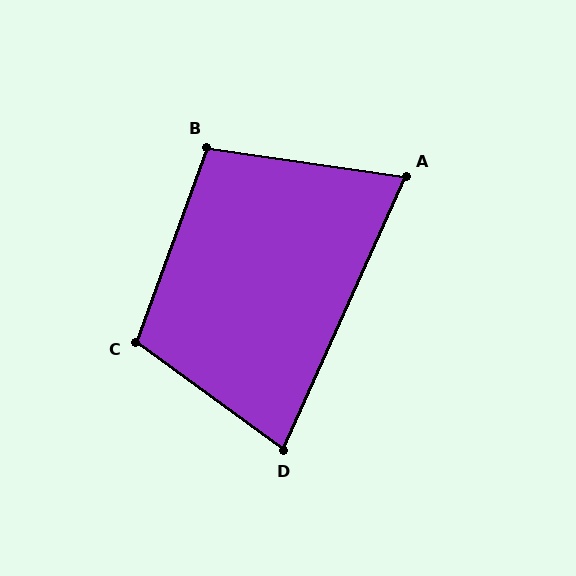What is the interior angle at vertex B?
Approximately 102 degrees (obtuse).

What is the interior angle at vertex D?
Approximately 78 degrees (acute).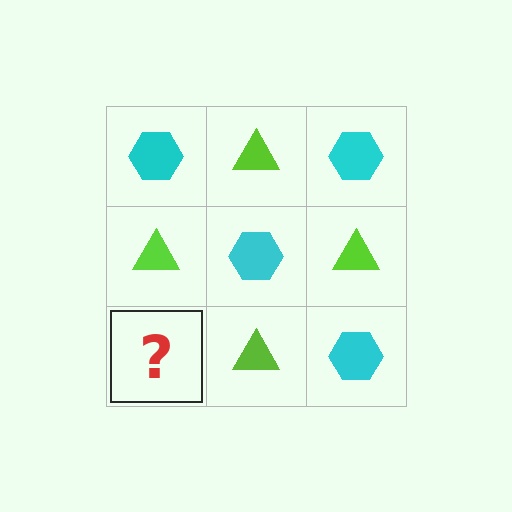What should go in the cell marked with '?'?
The missing cell should contain a cyan hexagon.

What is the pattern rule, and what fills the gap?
The rule is that it alternates cyan hexagon and lime triangle in a checkerboard pattern. The gap should be filled with a cyan hexagon.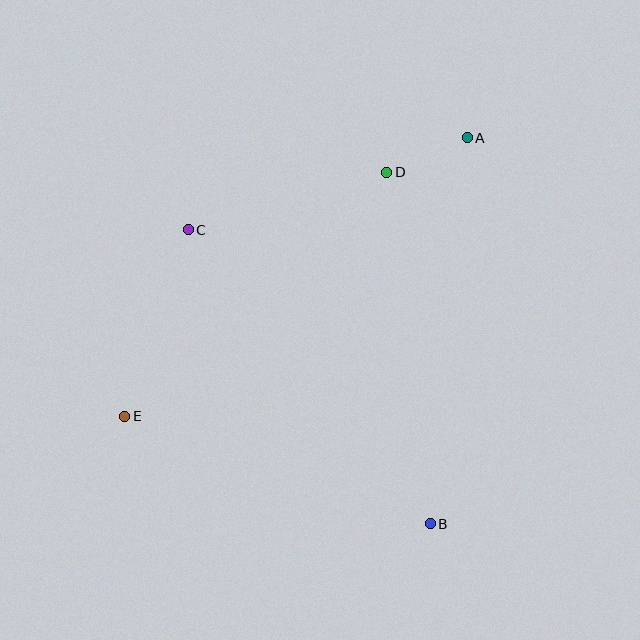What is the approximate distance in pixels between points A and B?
The distance between A and B is approximately 388 pixels.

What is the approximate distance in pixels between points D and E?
The distance between D and E is approximately 358 pixels.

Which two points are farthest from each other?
Points A and E are farthest from each other.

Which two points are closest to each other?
Points A and D are closest to each other.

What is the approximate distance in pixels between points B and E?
The distance between B and E is approximately 324 pixels.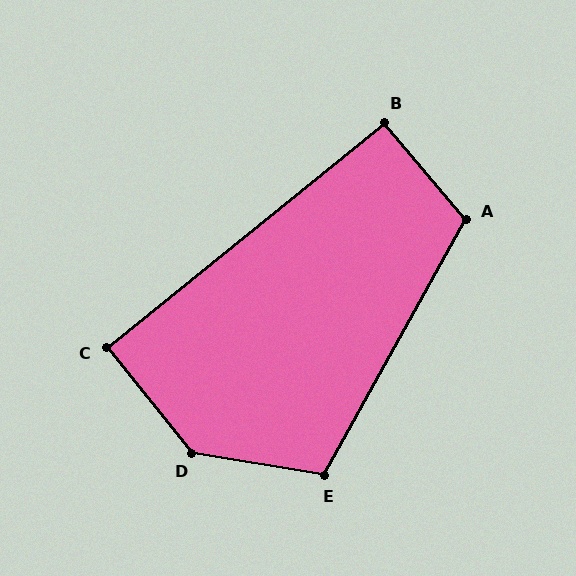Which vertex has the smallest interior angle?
C, at approximately 90 degrees.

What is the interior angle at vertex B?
Approximately 91 degrees (approximately right).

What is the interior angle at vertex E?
Approximately 109 degrees (obtuse).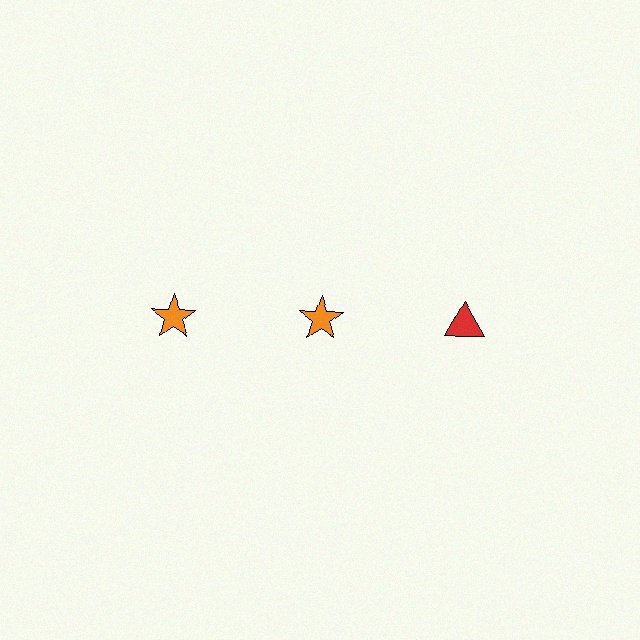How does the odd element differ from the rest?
It differs in both color (red instead of orange) and shape (triangle instead of star).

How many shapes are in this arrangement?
There are 3 shapes arranged in a grid pattern.